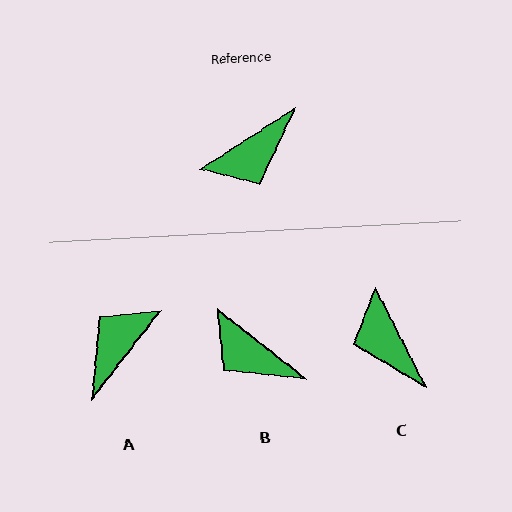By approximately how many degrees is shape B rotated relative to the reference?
Approximately 71 degrees clockwise.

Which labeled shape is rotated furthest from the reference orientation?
A, about 160 degrees away.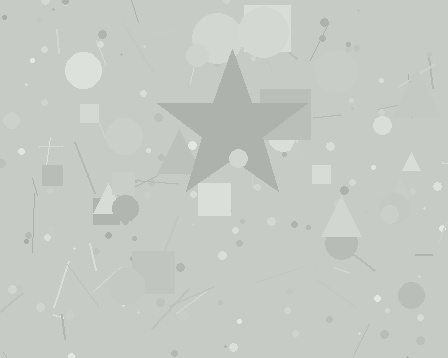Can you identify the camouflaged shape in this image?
The camouflaged shape is a star.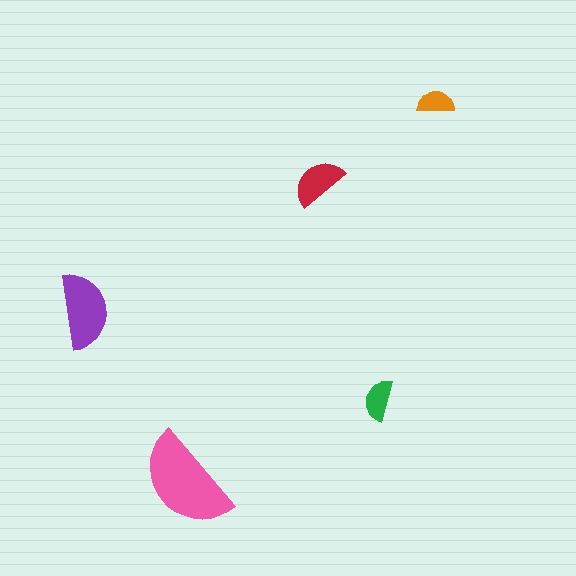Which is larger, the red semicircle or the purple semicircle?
The purple one.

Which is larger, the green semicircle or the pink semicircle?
The pink one.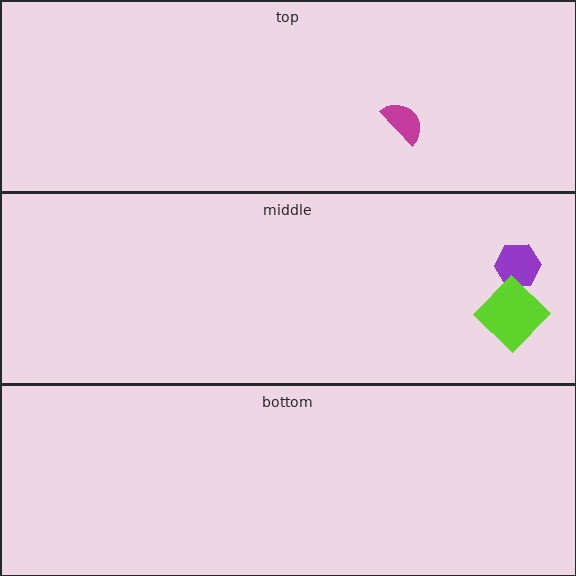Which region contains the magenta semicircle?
The top region.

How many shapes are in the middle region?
2.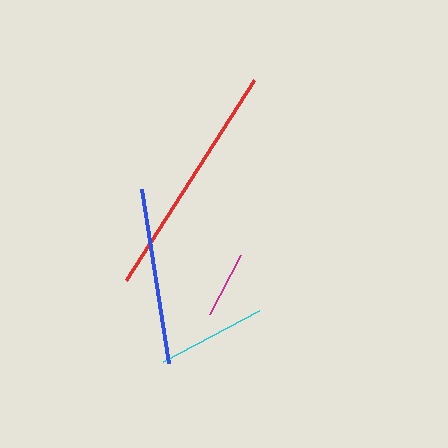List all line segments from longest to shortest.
From longest to shortest: red, blue, cyan, magenta.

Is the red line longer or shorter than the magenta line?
The red line is longer than the magenta line.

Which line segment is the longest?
The red line is the longest at approximately 237 pixels.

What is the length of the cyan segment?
The cyan segment is approximately 110 pixels long.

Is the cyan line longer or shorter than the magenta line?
The cyan line is longer than the magenta line.